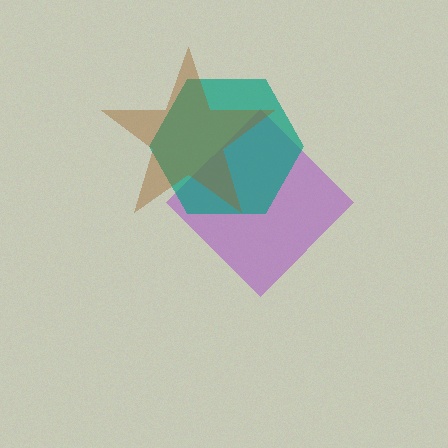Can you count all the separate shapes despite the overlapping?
Yes, there are 3 separate shapes.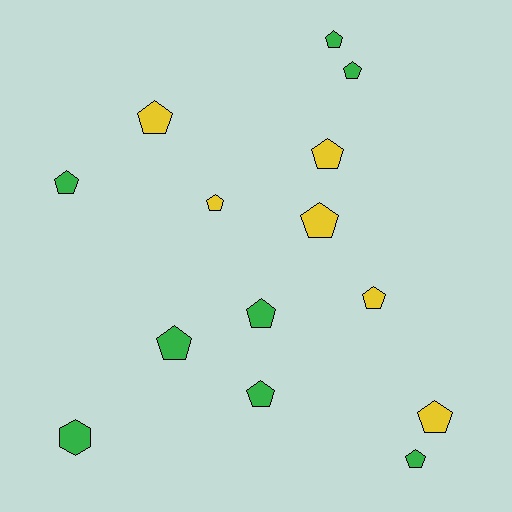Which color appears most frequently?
Green, with 8 objects.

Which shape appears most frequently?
Pentagon, with 13 objects.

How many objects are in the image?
There are 14 objects.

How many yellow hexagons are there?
There are no yellow hexagons.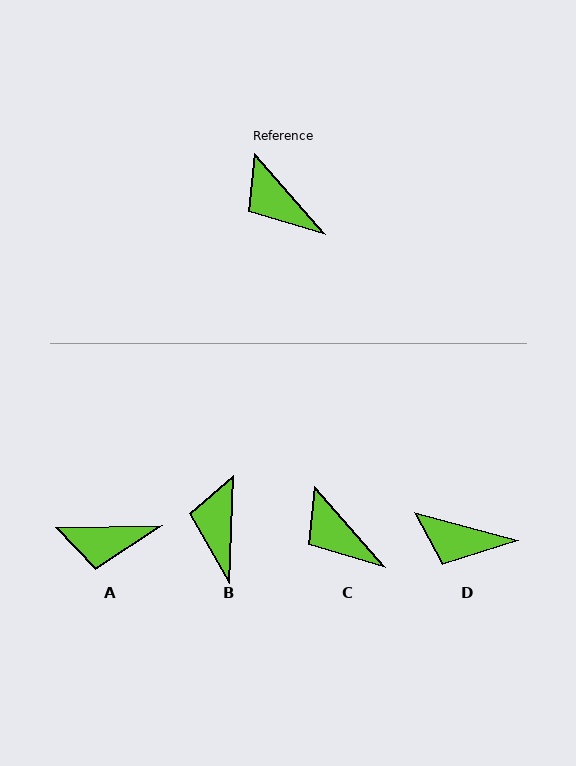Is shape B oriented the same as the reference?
No, it is off by about 43 degrees.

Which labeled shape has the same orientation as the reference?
C.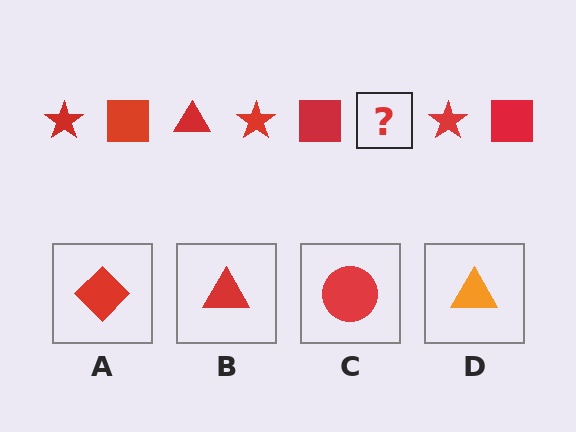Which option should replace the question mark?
Option B.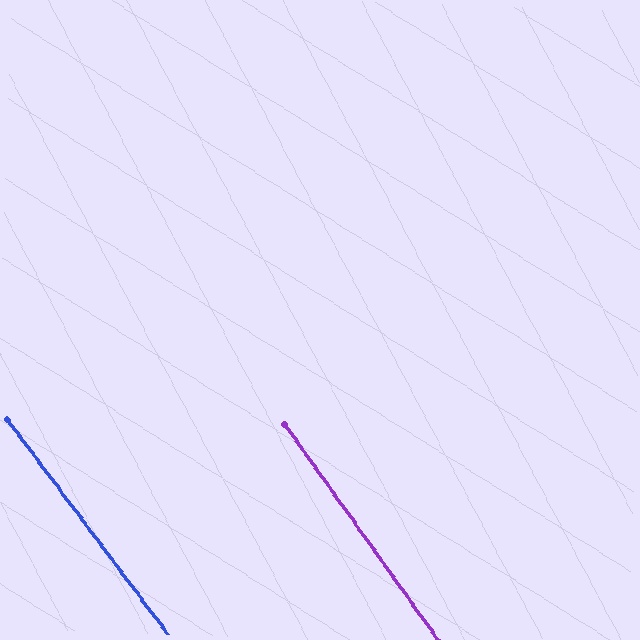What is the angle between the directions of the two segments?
Approximately 1 degree.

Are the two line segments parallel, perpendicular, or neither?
Parallel — their directions differ by only 1.4°.